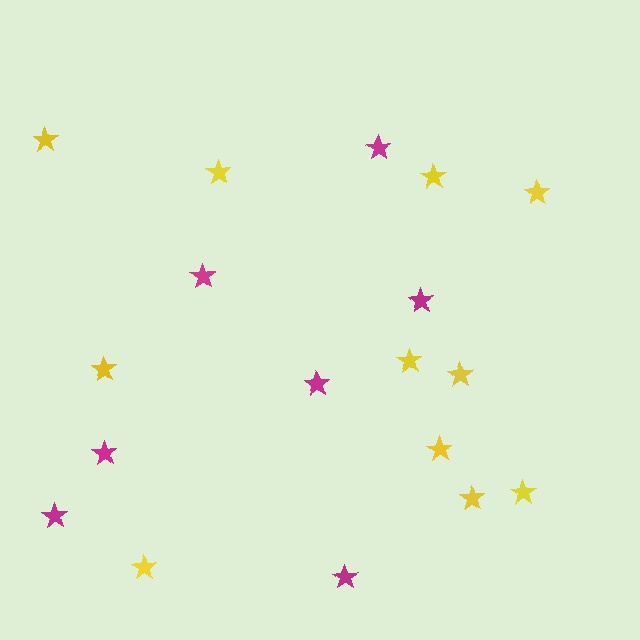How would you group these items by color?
There are 2 groups: one group of yellow stars (11) and one group of magenta stars (7).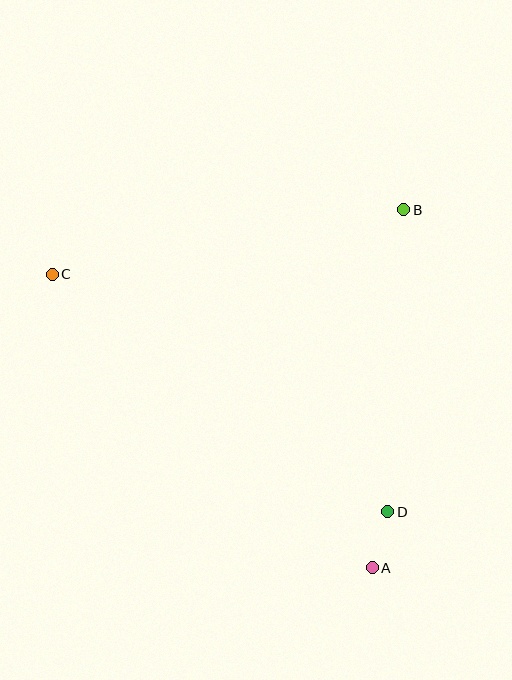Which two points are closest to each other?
Points A and D are closest to each other.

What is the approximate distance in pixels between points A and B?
The distance between A and B is approximately 359 pixels.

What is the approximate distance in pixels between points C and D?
The distance between C and D is approximately 411 pixels.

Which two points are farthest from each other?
Points A and C are farthest from each other.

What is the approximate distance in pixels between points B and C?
The distance between B and C is approximately 357 pixels.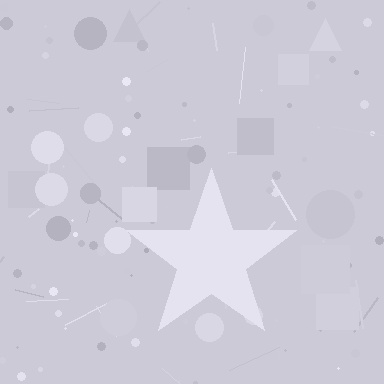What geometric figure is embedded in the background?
A star is embedded in the background.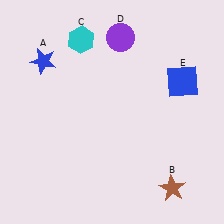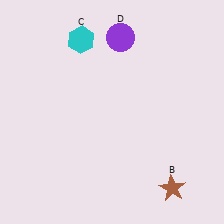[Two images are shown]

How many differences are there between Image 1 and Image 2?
There are 2 differences between the two images.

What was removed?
The blue star (A), the blue square (E) were removed in Image 2.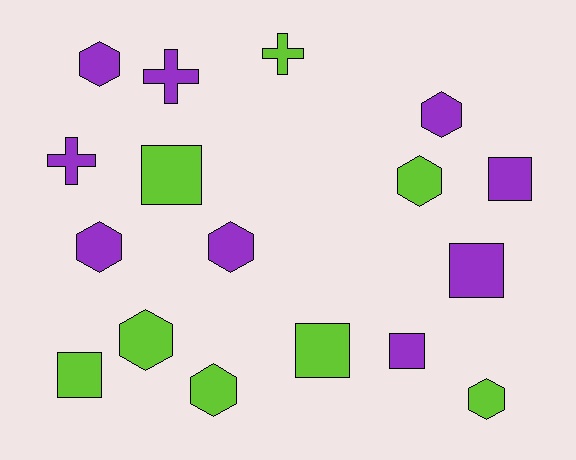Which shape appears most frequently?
Hexagon, with 8 objects.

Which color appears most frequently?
Purple, with 9 objects.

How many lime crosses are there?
There is 1 lime cross.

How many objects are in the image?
There are 17 objects.